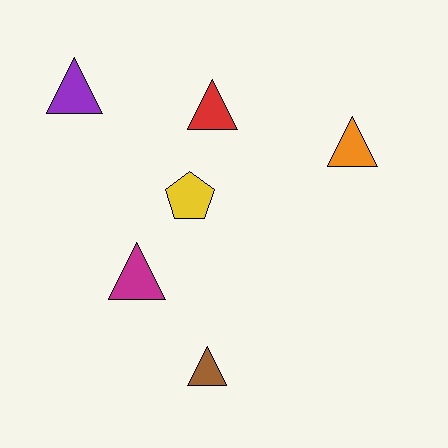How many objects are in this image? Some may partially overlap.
There are 6 objects.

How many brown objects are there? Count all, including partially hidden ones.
There is 1 brown object.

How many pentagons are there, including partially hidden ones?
There is 1 pentagon.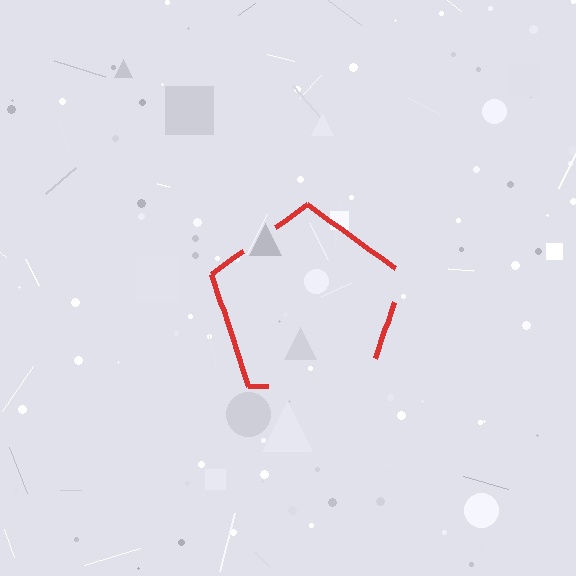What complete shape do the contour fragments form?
The contour fragments form a pentagon.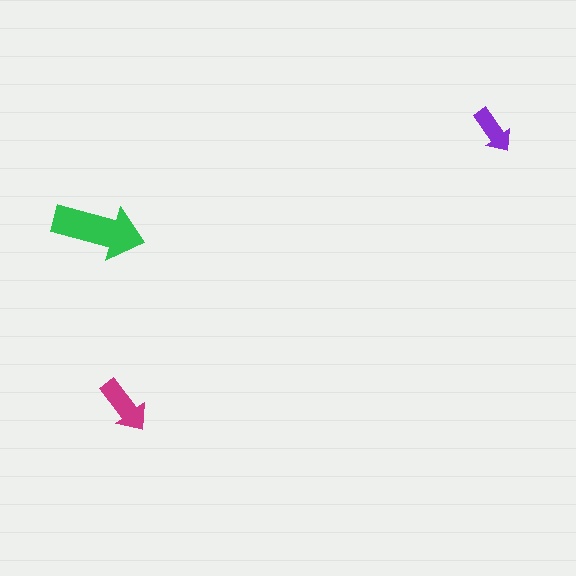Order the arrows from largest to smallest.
the green one, the magenta one, the purple one.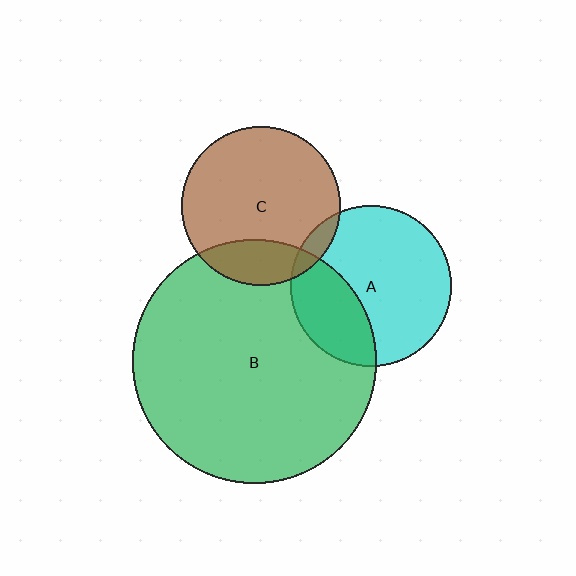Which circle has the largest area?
Circle B (green).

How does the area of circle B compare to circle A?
Approximately 2.3 times.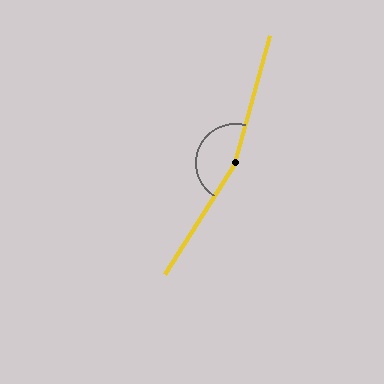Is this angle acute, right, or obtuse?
It is obtuse.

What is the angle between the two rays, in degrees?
Approximately 163 degrees.